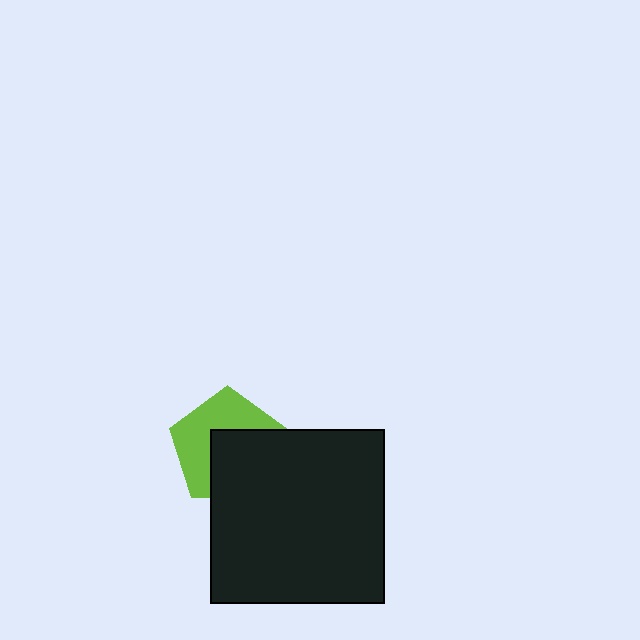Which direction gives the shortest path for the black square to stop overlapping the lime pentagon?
Moving toward the lower-right gives the shortest separation.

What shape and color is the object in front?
The object in front is a black square.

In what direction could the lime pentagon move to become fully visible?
The lime pentagon could move toward the upper-left. That would shift it out from behind the black square entirely.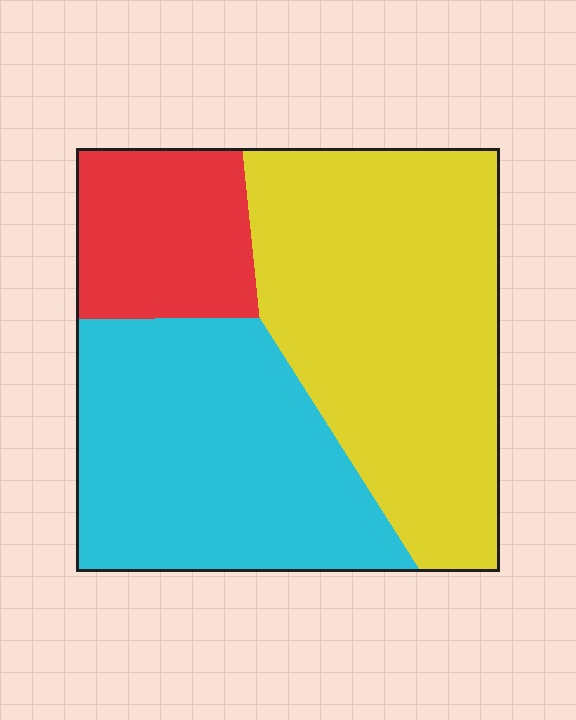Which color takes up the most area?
Yellow, at roughly 45%.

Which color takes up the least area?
Red, at roughly 15%.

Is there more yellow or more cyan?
Yellow.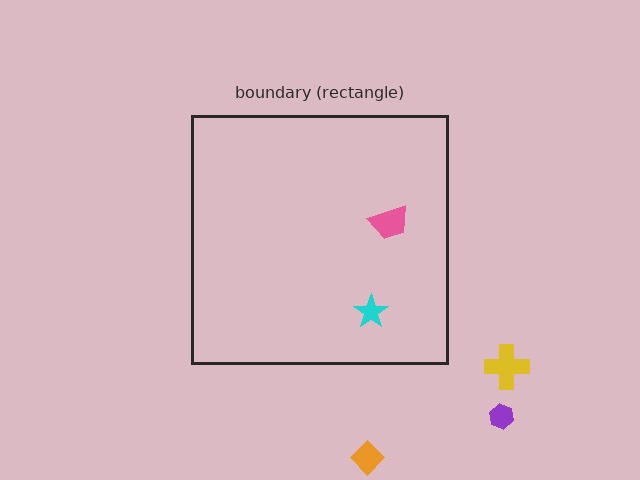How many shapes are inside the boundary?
2 inside, 3 outside.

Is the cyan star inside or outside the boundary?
Inside.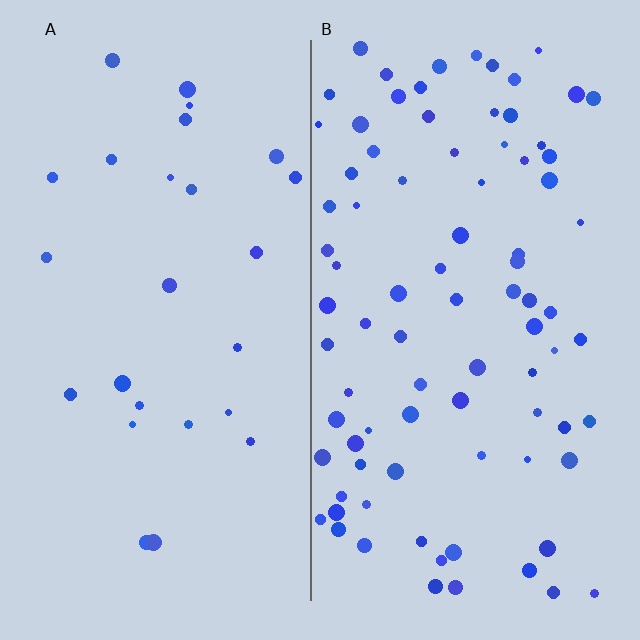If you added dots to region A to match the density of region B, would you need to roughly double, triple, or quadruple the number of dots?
Approximately triple.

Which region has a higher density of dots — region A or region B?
B (the right).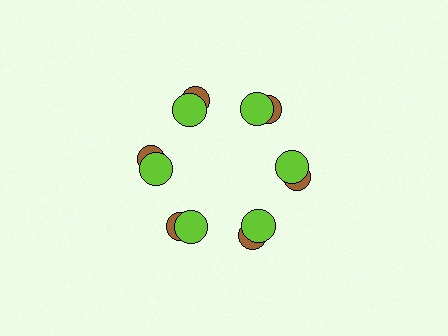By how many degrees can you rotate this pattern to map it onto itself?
The pattern maps onto itself every 60 degrees of rotation.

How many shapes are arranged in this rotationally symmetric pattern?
There are 12 shapes, arranged in 6 groups of 2.